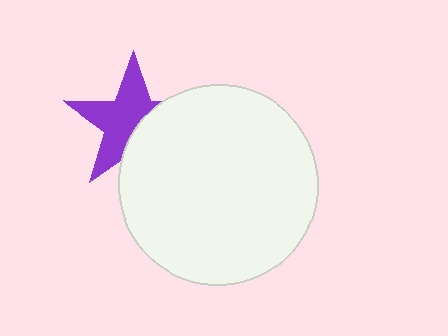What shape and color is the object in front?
The object in front is a white circle.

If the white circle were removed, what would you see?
You would see the complete purple star.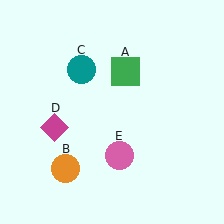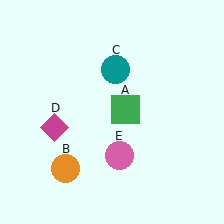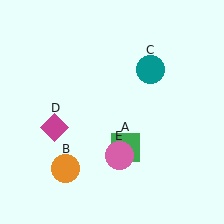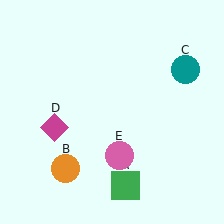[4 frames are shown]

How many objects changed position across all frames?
2 objects changed position: green square (object A), teal circle (object C).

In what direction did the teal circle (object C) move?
The teal circle (object C) moved right.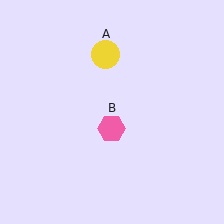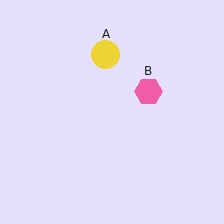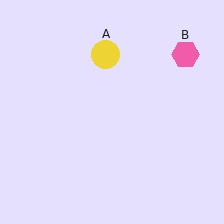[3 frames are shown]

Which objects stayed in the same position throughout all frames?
Yellow circle (object A) remained stationary.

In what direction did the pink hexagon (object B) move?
The pink hexagon (object B) moved up and to the right.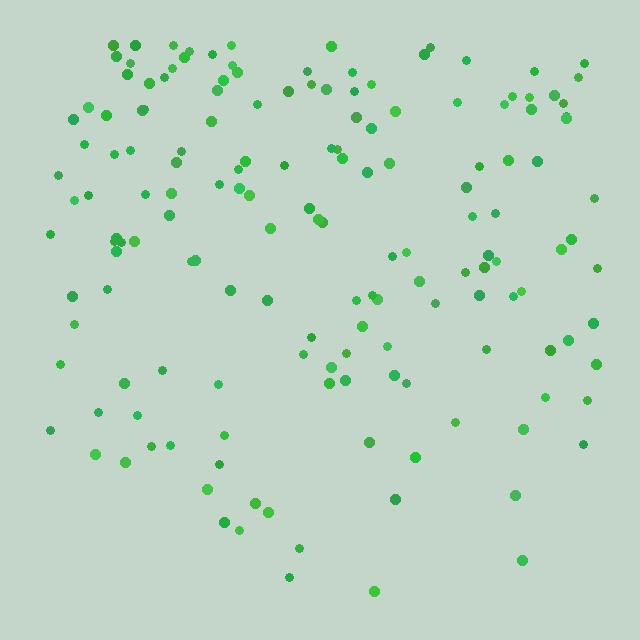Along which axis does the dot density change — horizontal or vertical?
Vertical.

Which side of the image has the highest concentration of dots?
The top.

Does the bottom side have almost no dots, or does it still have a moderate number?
Still a moderate number, just noticeably fewer than the top.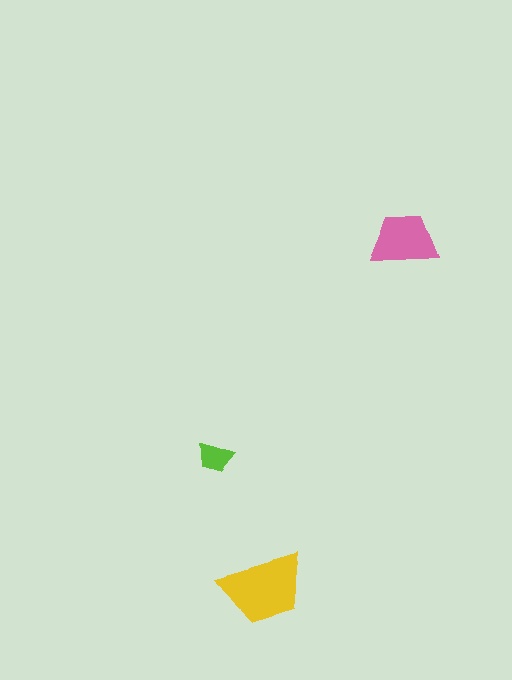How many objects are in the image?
There are 3 objects in the image.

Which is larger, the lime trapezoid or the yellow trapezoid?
The yellow one.